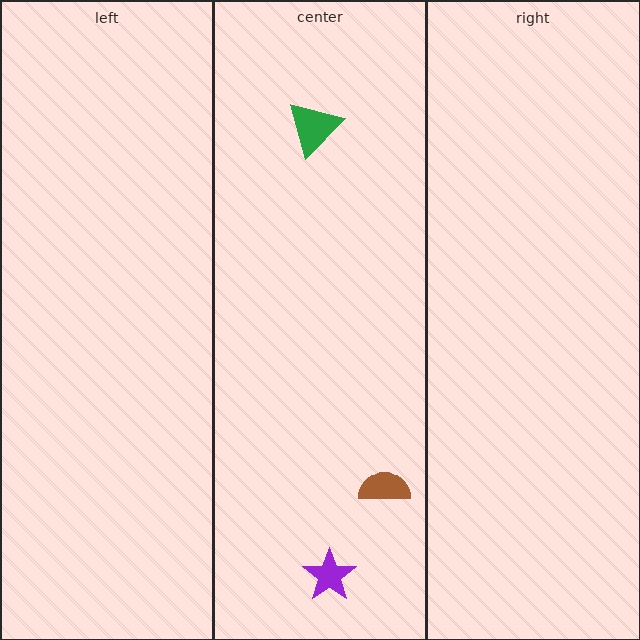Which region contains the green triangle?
The center region.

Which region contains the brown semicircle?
The center region.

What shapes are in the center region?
The purple star, the green triangle, the brown semicircle.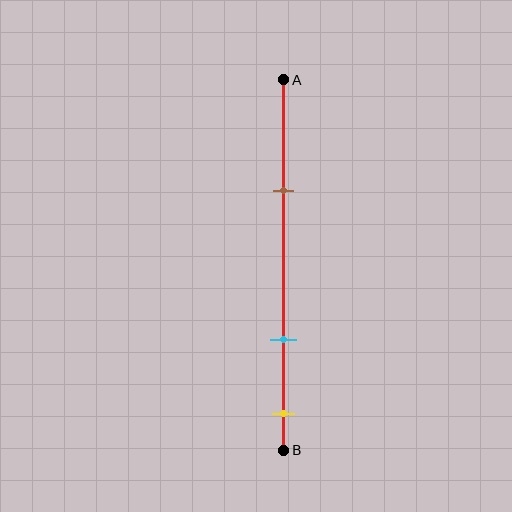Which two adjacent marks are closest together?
The cyan and yellow marks are the closest adjacent pair.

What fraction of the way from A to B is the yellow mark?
The yellow mark is approximately 90% (0.9) of the way from A to B.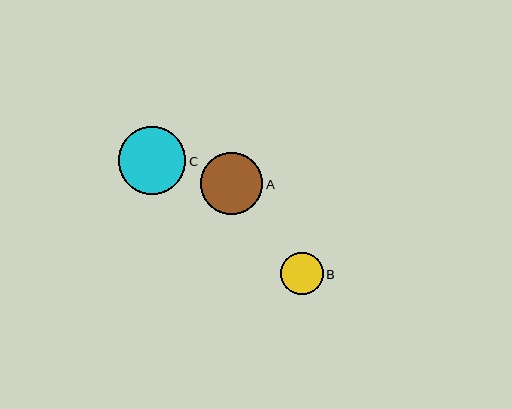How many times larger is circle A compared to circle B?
Circle A is approximately 1.5 times the size of circle B.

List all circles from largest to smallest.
From largest to smallest: C, A, B.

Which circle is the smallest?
Circle B is the smallest with a size of approximately 42 pixels.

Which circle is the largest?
Circle C is the largest with a size of approximately 67 pixels.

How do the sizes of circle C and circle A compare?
Circle C and circle A are approximately the same size.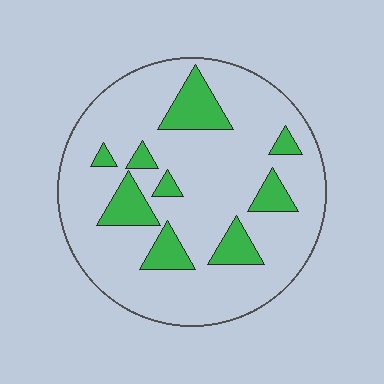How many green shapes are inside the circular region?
9.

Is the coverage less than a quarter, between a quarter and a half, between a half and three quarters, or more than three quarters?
Less than a quarter.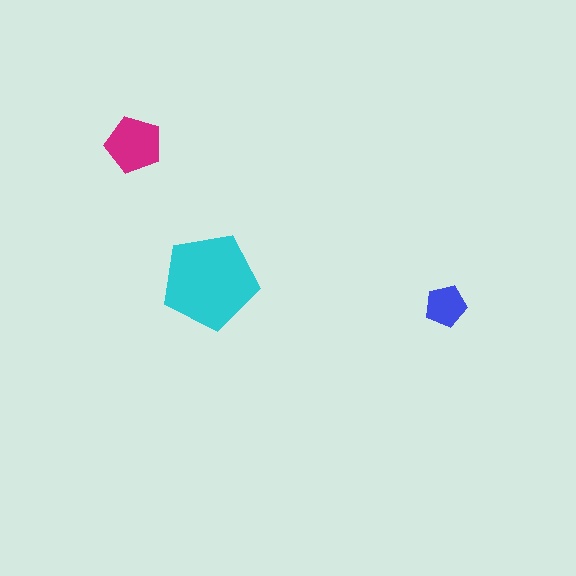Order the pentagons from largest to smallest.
the cyan one, the magenta one, the blue one.